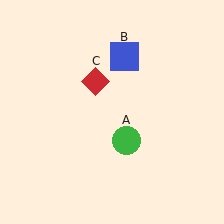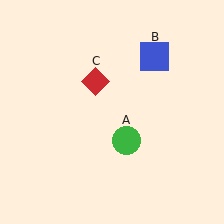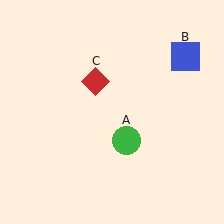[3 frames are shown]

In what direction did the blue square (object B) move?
The blue square (object B) moved right.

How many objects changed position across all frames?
1 object changed position: blue square (object B).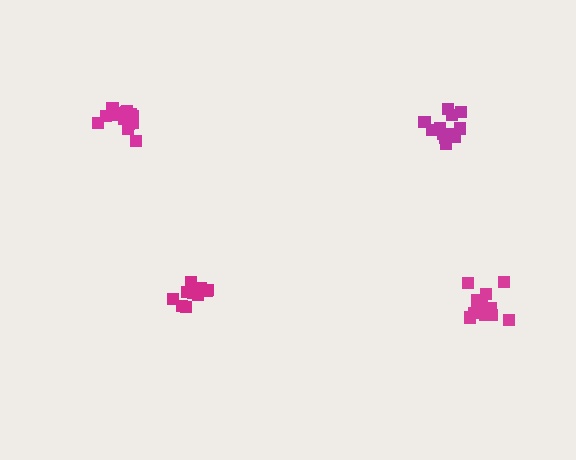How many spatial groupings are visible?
There are 4 spatial groupings.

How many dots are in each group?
Group 1: 15 dots, Group 2: 10 dots, Group 3: 15 dots, Group 4: 14 dots (54 total).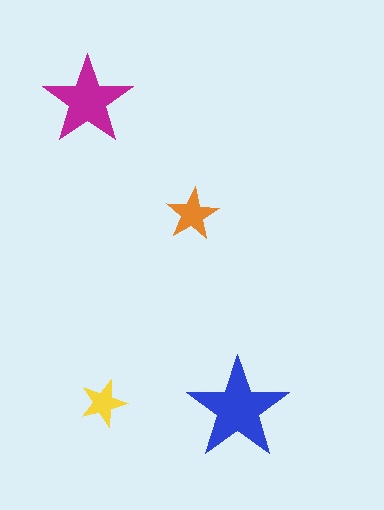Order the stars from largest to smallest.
the blue one, the magenta one, the orange one, the yellow one.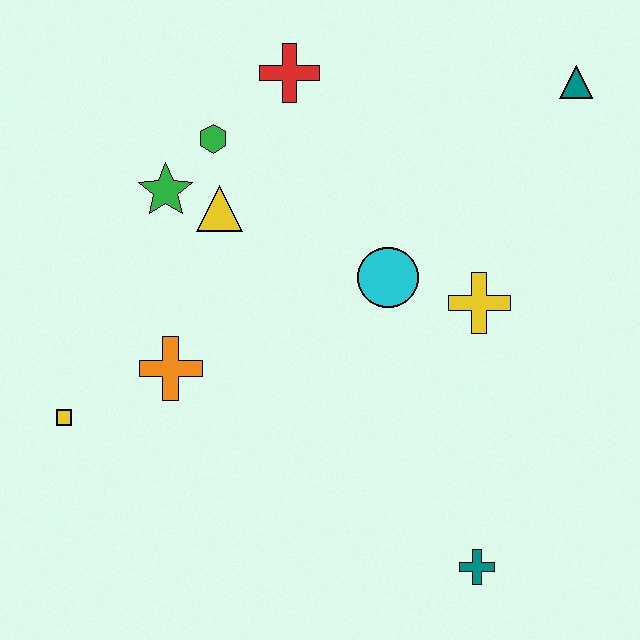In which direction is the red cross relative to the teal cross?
The red cross is above the teal cross.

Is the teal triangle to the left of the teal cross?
No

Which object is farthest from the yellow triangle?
The teal cross is farthest from the yellow triangle.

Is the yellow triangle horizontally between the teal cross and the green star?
Yes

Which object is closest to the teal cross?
The yellow cross is closest to the teal cross.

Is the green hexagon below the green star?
No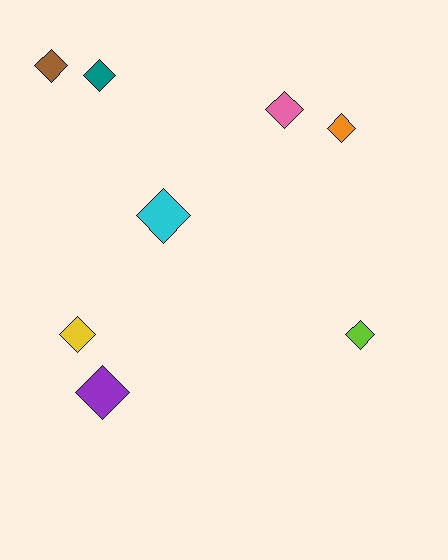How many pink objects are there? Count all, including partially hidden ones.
There is 1 pink object.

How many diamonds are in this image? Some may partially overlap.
There are 8 diamonds.